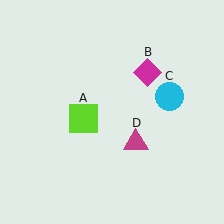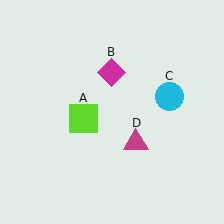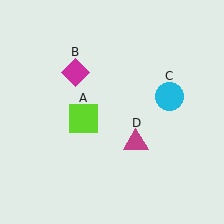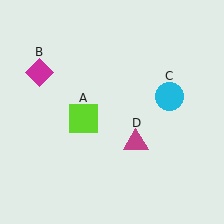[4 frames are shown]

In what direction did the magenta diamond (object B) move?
The magenta diamond (object B) moved left.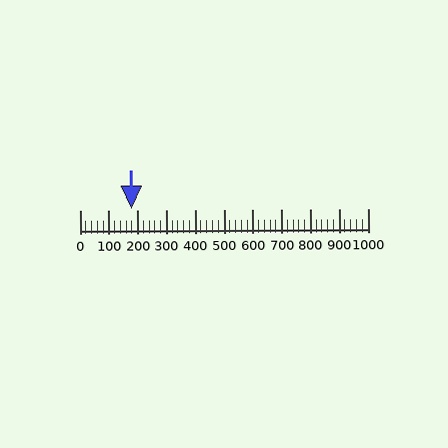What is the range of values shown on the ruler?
The ruler shows values from 0 to 1000.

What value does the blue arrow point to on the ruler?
The blue arrow points to approximately 180.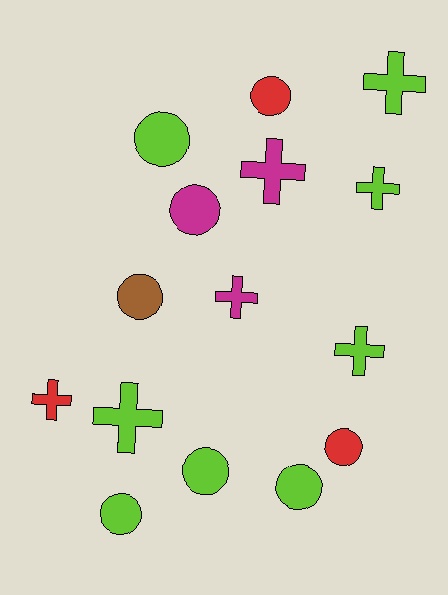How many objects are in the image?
There are 15 objects.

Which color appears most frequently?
Lime, with 8 objects.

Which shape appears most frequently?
Circle, with 8 objects.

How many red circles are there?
There are 2 red circles.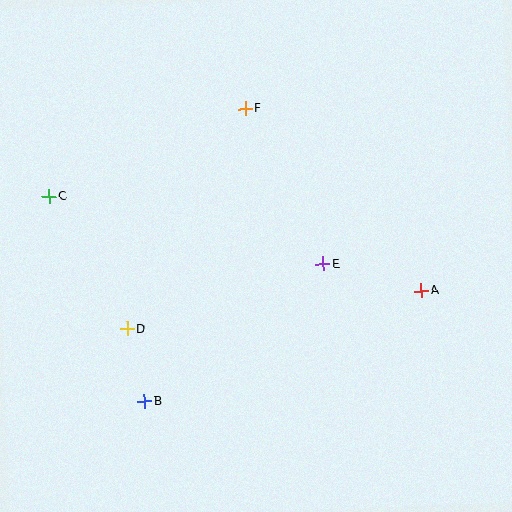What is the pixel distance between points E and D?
The distance between E and D is 207 pixels.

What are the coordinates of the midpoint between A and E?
The midpoint between A and E is at (372, 277).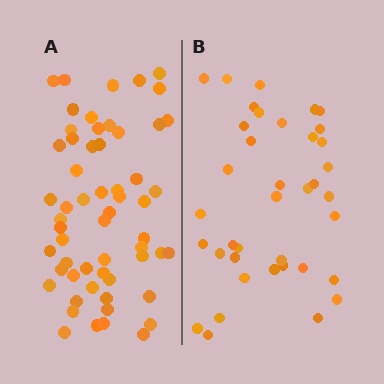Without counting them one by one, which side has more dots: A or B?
Region A (the left region) has more dots.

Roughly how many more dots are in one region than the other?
Region A has approximately 20 more dots than region B.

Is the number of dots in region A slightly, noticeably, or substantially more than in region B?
Region A has substantially more. The ratio is roughly 1.5 to 1.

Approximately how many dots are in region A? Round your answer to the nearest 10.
About 60 dots. (The exact count is 58, which rounds to 60.)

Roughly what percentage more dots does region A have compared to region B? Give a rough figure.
About 55% more.